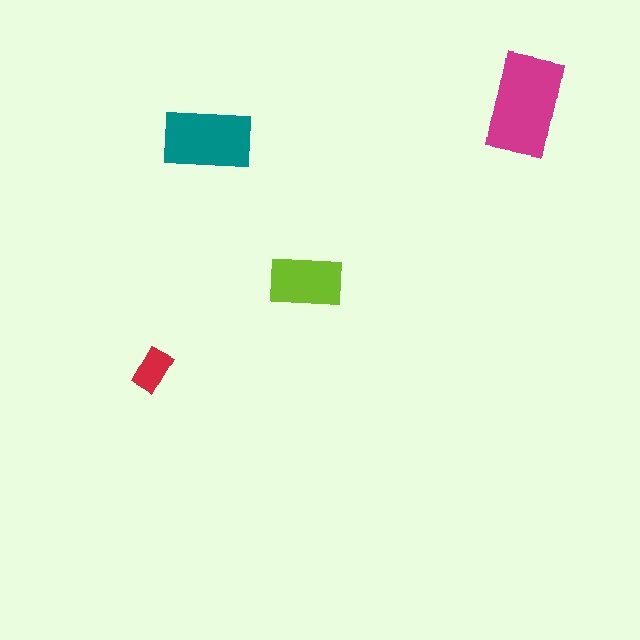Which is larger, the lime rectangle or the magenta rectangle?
The magenta one.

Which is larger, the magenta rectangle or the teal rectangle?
The magenta one.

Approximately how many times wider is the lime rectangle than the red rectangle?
About 1.5 times wider.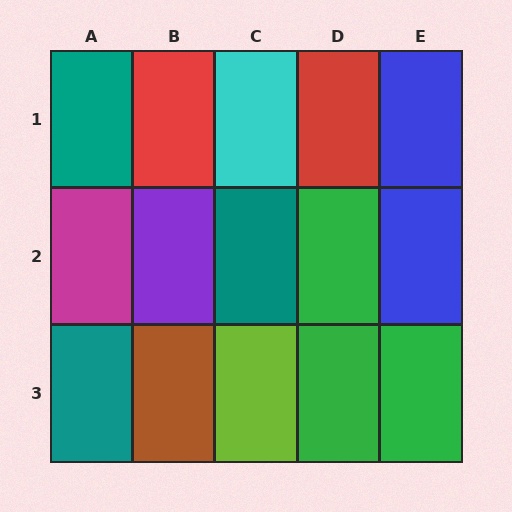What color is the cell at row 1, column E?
Blue.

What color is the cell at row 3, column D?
Green.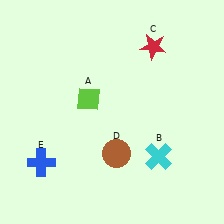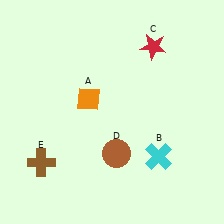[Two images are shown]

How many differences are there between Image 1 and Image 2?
There are 2 differences between the two images.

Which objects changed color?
A changed from lime to orange. E changed from blue to brown.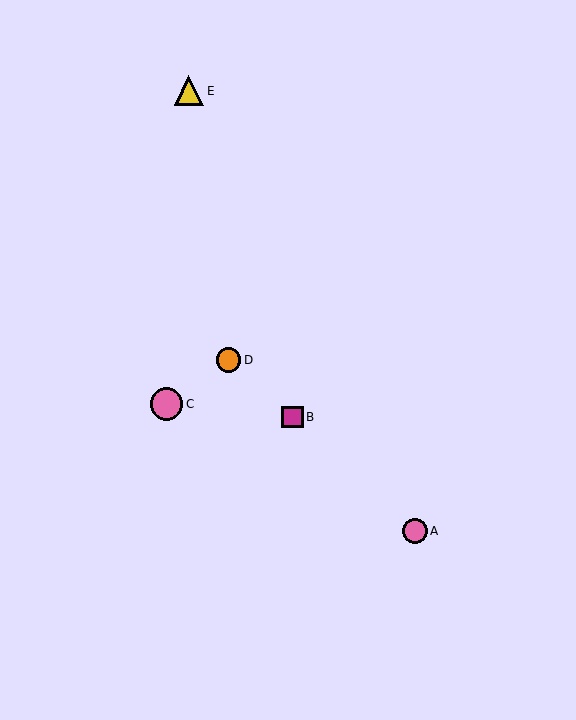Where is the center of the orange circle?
The center of the orange circle is at (228, 360).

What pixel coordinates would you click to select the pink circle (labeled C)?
Click at (166, 404) to select the pink circle C.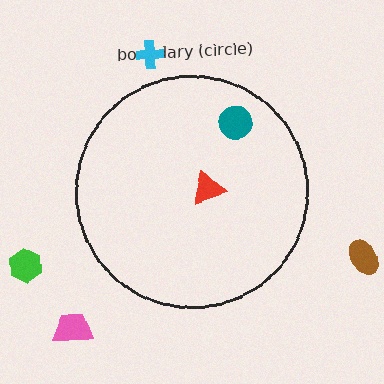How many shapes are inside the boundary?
2 inside, 4 outside.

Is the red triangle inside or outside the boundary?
Inside.